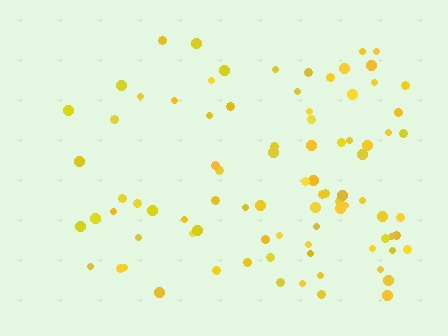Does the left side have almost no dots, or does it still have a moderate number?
Still a moderate number, just noticeably fewer than the right.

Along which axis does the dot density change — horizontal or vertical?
Horizontal.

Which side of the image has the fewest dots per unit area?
The left.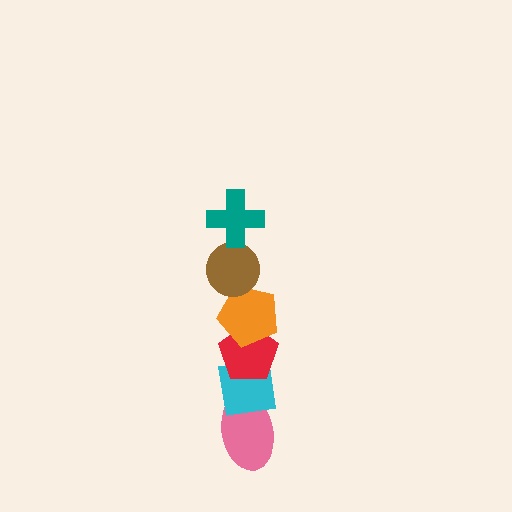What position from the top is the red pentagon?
The red pentagon is 4th from the top.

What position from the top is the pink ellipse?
The pink ellipse is 6th from the top.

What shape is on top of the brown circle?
The teal cross is on top of the brown circle.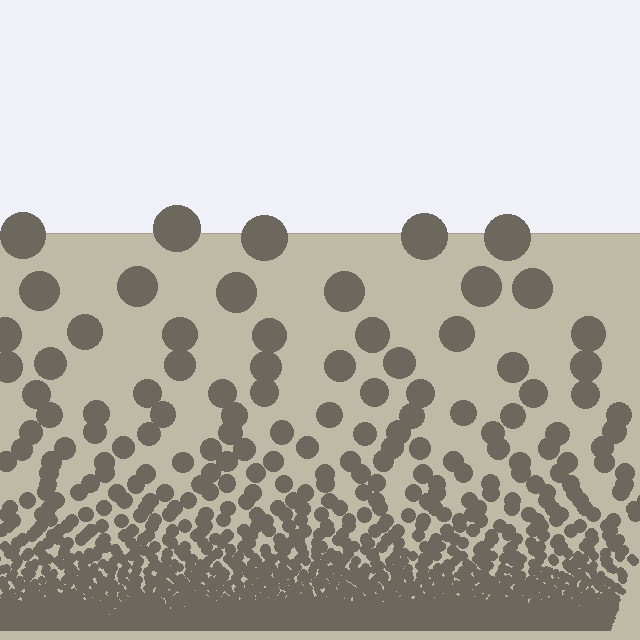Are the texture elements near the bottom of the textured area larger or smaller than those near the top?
Smaller. The gradient is inverted — elements near the bottom are smaller and denser.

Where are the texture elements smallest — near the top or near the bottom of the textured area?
Near the bottom.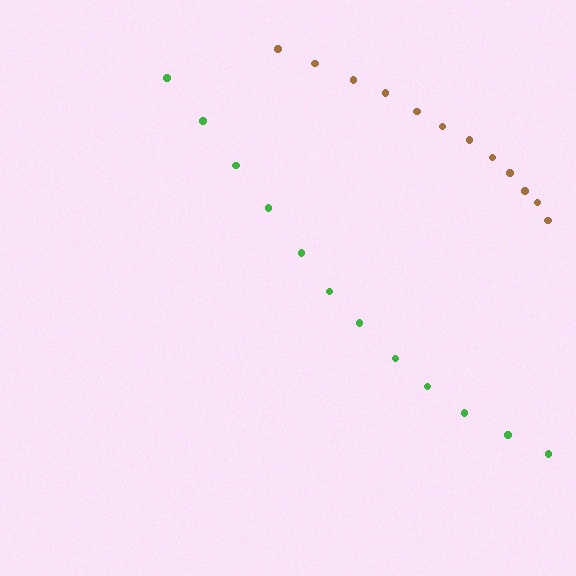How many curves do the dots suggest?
There are 2 distinct paths.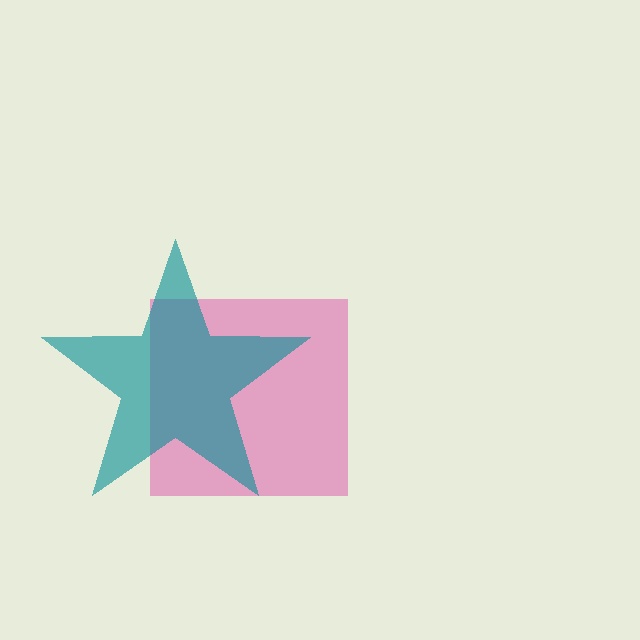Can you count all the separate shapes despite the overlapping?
Yes, there are 2 separate shapes.